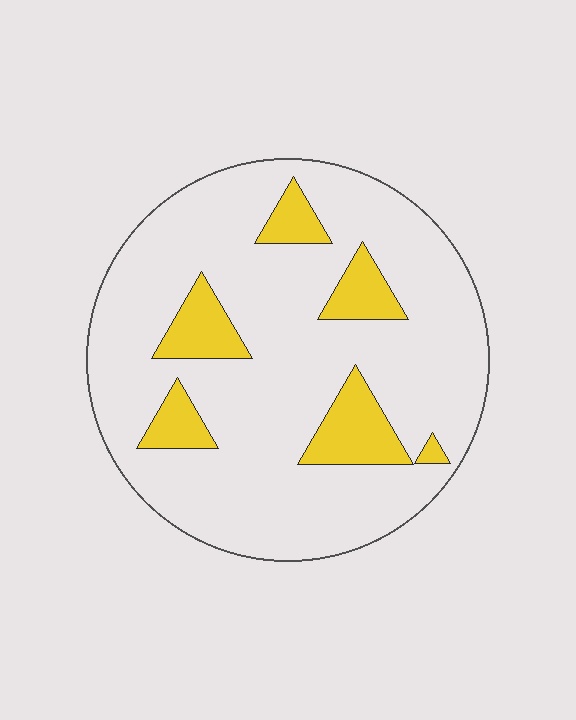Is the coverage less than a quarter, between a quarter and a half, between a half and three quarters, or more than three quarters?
Less than a quarter.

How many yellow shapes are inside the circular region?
6.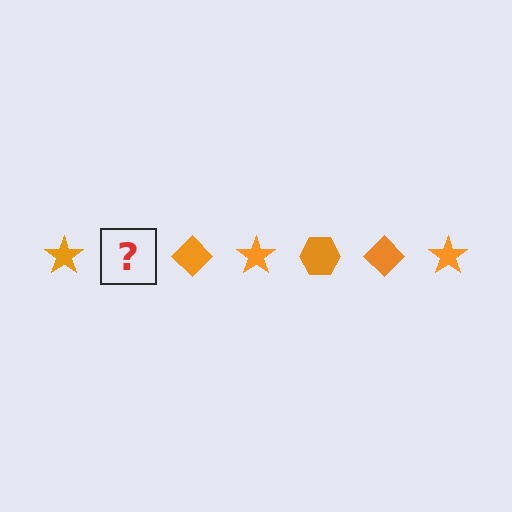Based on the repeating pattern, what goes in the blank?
The blank should be an orange hexagon.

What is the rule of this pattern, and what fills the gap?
The rule is that the pattern cycles through star, hexagon, diamond shapes in orange. The gap should be filled with an orange hexagon.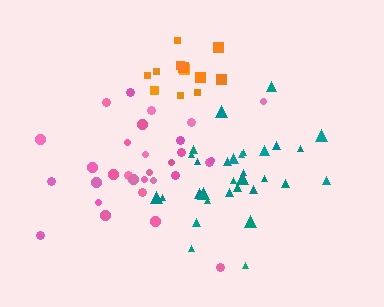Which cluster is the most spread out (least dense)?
Pink.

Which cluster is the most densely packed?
Orange.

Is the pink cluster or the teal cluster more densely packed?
Teal.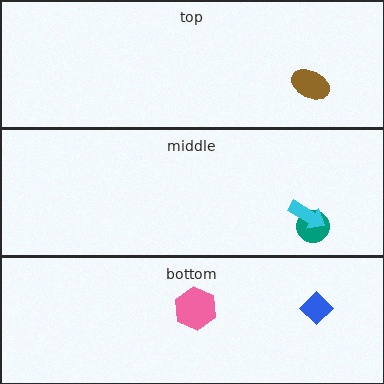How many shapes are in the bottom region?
2.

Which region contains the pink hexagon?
The bottom region.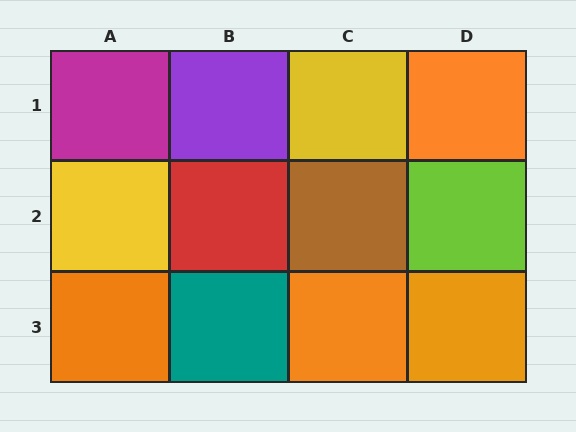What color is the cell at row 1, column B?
Purple.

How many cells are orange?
4 cells are orange.